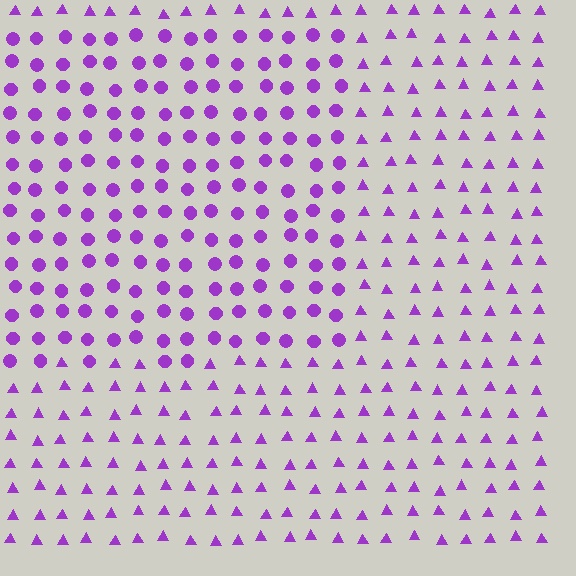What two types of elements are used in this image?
The image uses circles inside the rectangle region and triangles outside it.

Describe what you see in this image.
The image is filled with small purple elements arranged in a uniform grid. A rectangle-shaped region contains circles, while the surrounding area contains triangles. The boundary is defined purely by the change in element shape.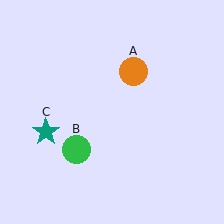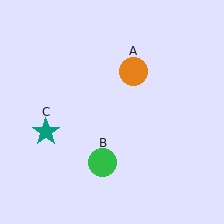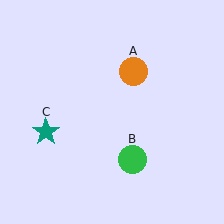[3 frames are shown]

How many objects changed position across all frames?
1 object changed position: green circle (object B).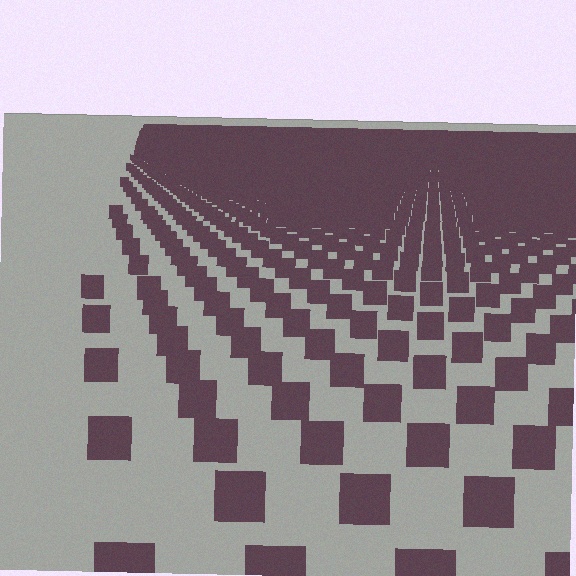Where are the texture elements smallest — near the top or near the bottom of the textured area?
Near the top.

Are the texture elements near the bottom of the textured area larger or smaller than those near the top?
Larger. Near the bottom, elements are closer to the viewer and appear at a bigger on-screen size.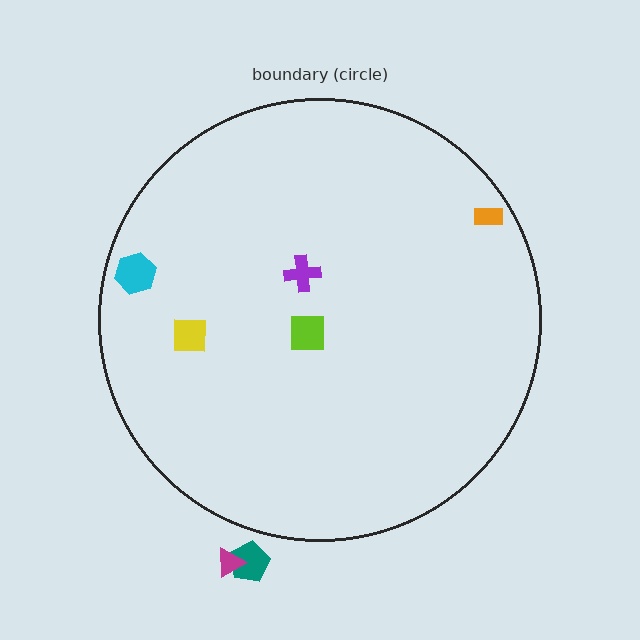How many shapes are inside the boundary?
5 inside, 2 outside.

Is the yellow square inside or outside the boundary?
Inside.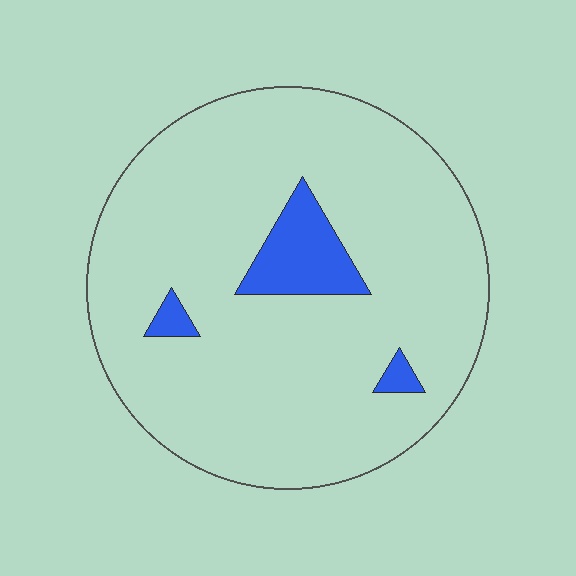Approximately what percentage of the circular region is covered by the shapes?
Approximately 10%.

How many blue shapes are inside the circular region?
3.